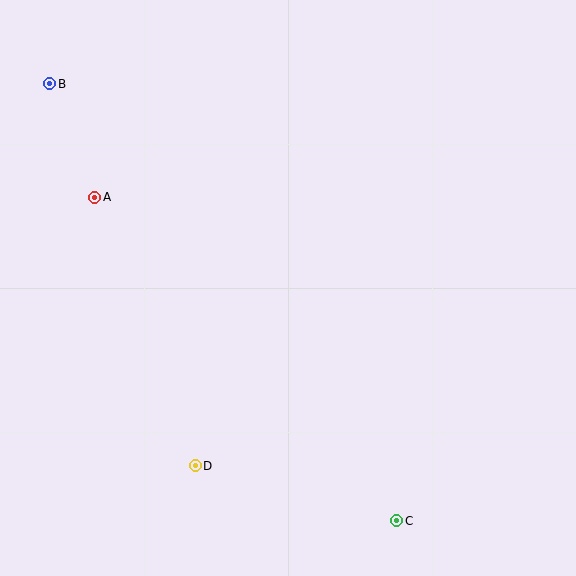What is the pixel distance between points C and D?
The distance between C and D is 209 pixels.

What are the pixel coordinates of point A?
Point A is at (95, 197).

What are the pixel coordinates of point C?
Point C is at (397, 521).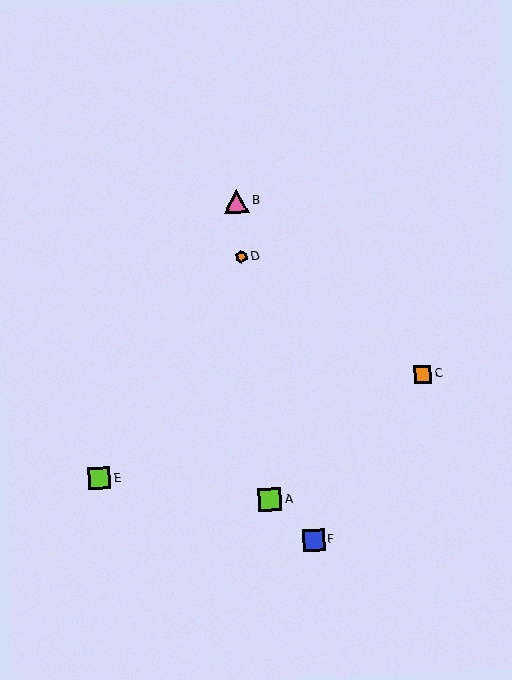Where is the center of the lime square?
The center of the lime square is at (270, 499).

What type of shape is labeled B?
Shape B is a pink triangle.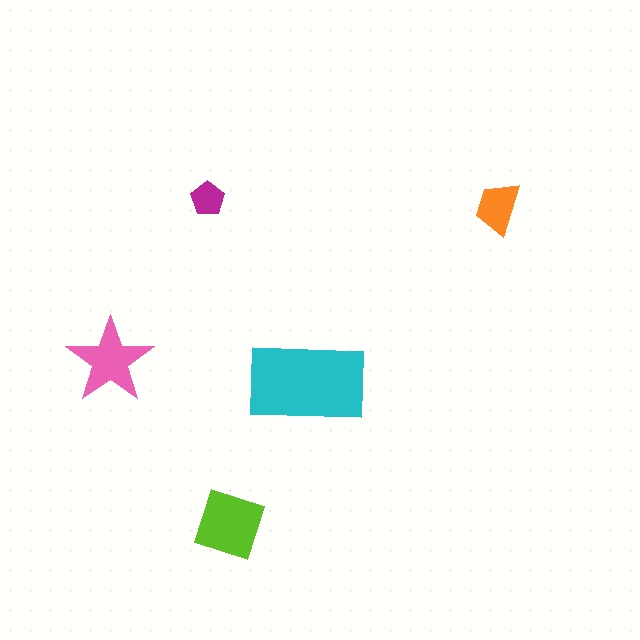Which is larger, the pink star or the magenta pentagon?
The pink star.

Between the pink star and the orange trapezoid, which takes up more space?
The pink star.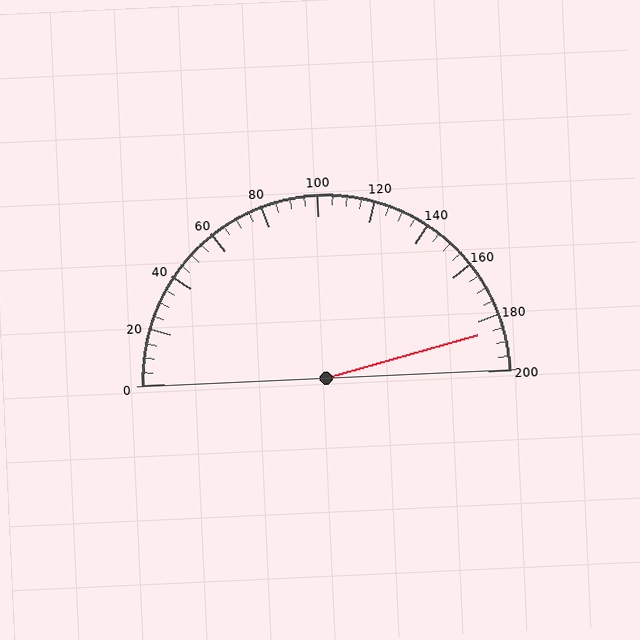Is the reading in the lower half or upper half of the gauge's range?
The reading is in the upper half of the range (0 to 200).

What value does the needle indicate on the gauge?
The needle indicates approximately 185.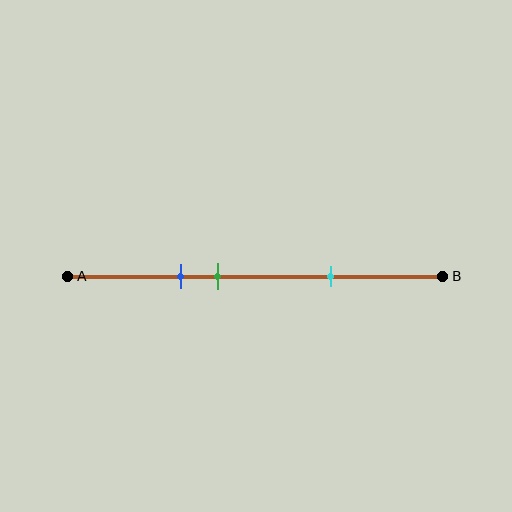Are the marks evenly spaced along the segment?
No, the marks are not evenly spaced.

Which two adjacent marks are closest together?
The blue and green marks are the closest adjacent pair.